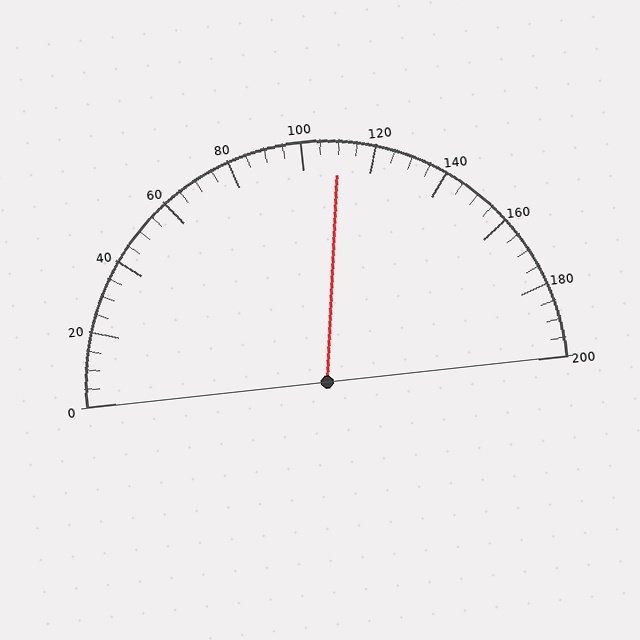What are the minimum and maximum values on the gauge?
The gauge ranges from 0 to 200.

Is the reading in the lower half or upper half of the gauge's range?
The reading is in the upper half of the range (0 to 200).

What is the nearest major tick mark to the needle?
The nearest major tick mark is 120.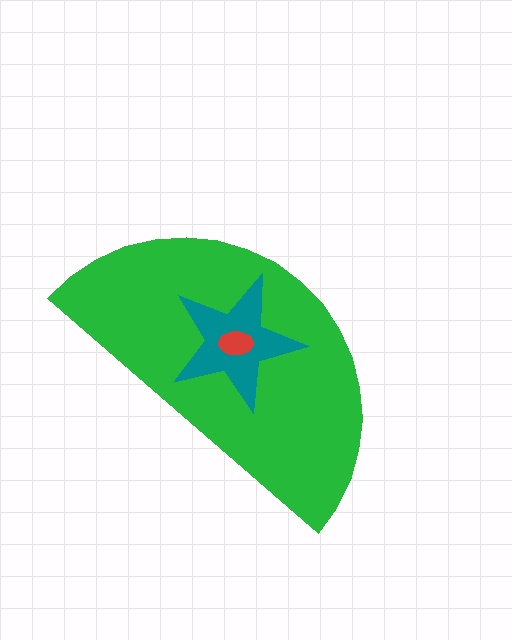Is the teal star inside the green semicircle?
Yes.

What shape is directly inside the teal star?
The red ellipse.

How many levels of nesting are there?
3.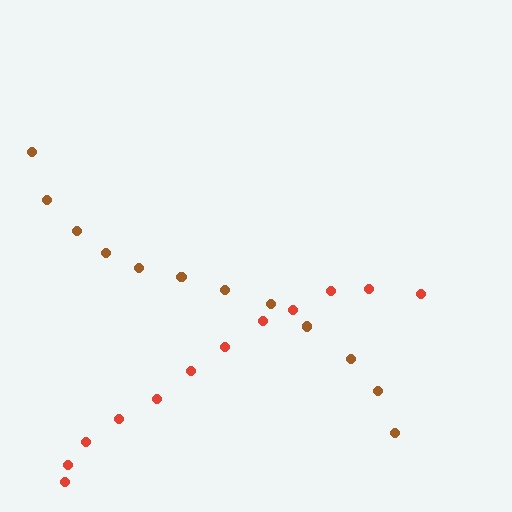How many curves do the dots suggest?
There are 2 distinct paths.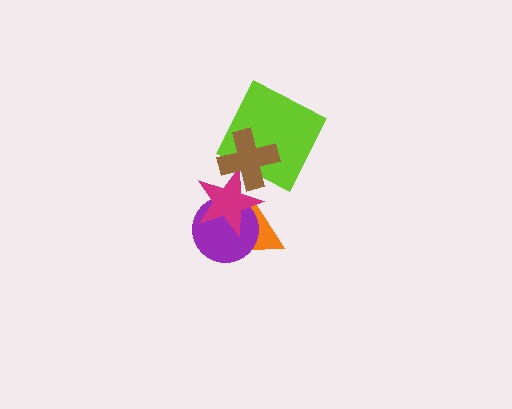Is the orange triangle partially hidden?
Yes, it is partially covered by another shape.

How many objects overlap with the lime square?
1 object overlaps with the lime square.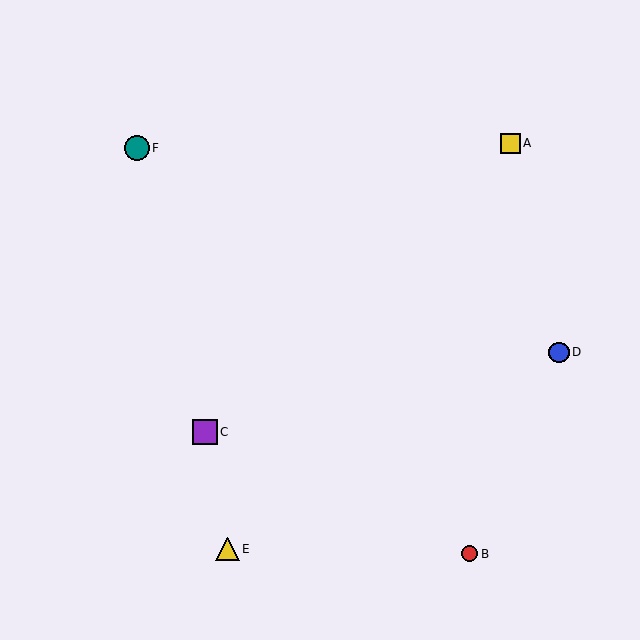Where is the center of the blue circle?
The center of the blue circle is at (559, 352).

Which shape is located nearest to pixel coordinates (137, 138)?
The teal circle (labeled F) at (137, 148) is nearest to that location.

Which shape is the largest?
The purple square (labeled C) is the largest.